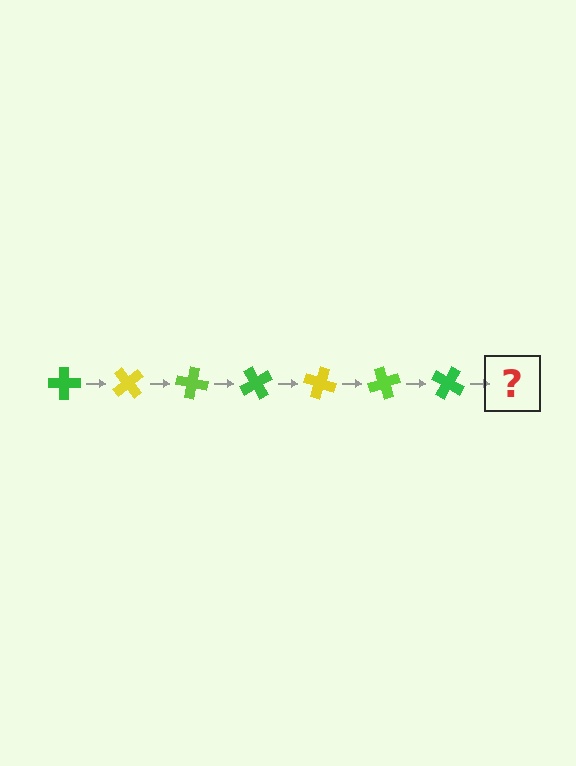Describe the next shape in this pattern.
It should be a yellow cross, rotated 350 degrees from the start.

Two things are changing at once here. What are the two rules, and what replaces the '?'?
The two rules are that it rotates 50 degrees each step and the color cycles through green, yellow, and lime. The '?' should be a yellow cross, rotated 350 degrees from the start.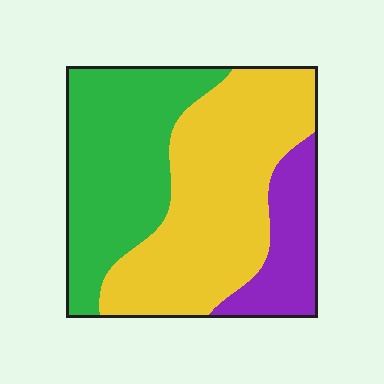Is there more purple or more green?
Green.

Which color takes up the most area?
Yellow, at roughly 45%.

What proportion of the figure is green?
Green takes up about three eighths (3/8) of the figure.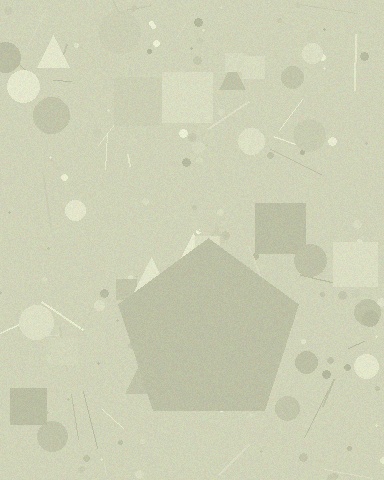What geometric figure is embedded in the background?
A pentagon is embedded in the background.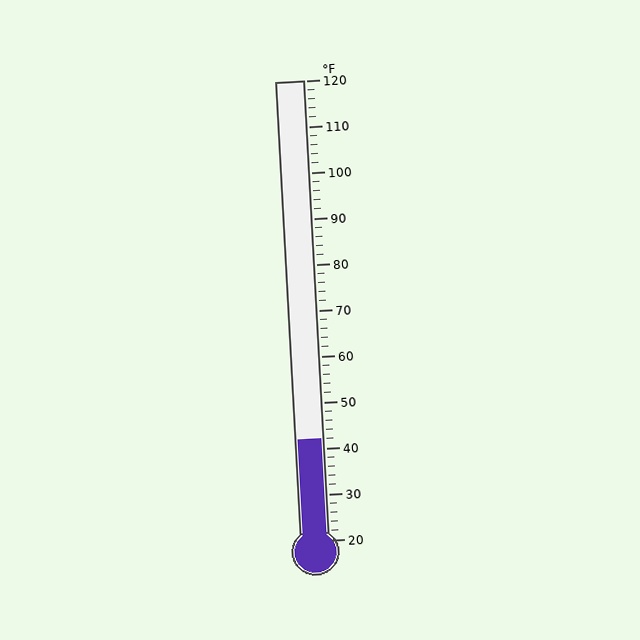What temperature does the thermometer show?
The thermometer shows approximately 42°F.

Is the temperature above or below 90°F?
The temperature is below 90°F.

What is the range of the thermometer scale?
The thermometer scale ranges from 20°F to 120°F.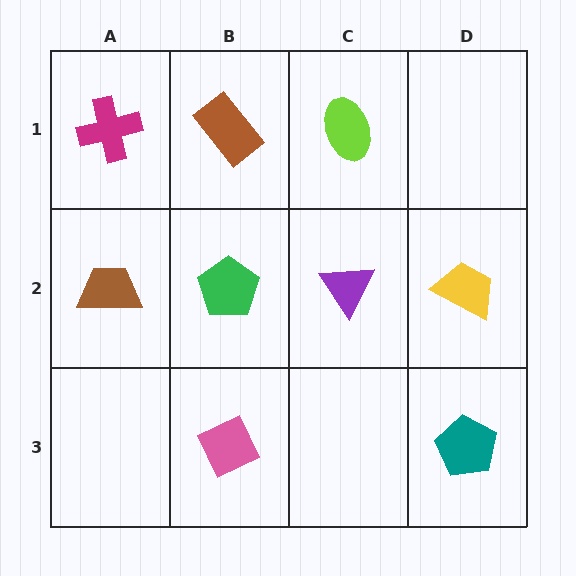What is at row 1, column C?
A lime ellipse.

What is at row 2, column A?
A brown trapezoid.